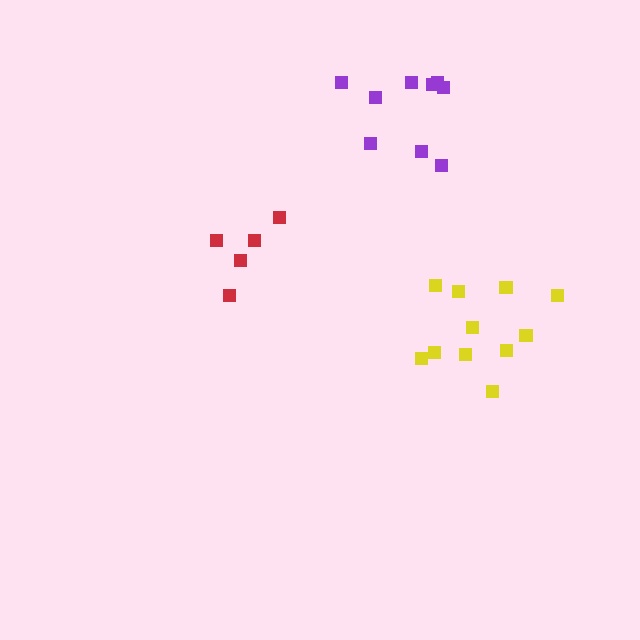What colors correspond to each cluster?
The clusters are colored: red, yellow, purple.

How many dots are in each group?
Group 1: 5 dots, Group 2: 11 dots, Group 3: 9 dots (25 total).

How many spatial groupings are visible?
There are 3 spatial groupings.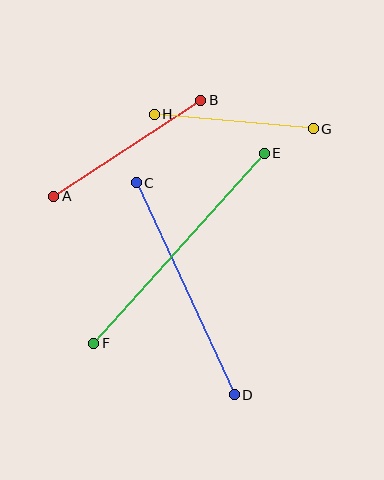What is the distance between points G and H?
The distance is approximately 160 pixels.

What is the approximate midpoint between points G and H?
The midpoint is at approximately (234, 121) pixels.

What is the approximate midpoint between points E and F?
The midpoint is at approximately (179, 248) pixels.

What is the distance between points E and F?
The distance is approximately 256 pixels.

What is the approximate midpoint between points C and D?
The midpoint is at approximately (185, 289) pixels.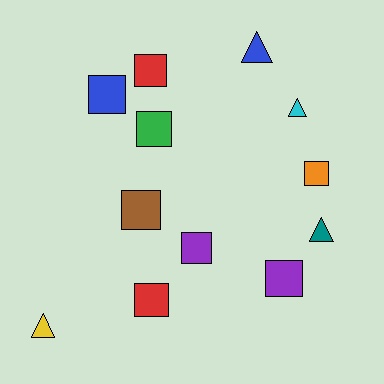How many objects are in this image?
There are 12 objects.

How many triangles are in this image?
There are 4 triangles.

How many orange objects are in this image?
There is 1 orange object.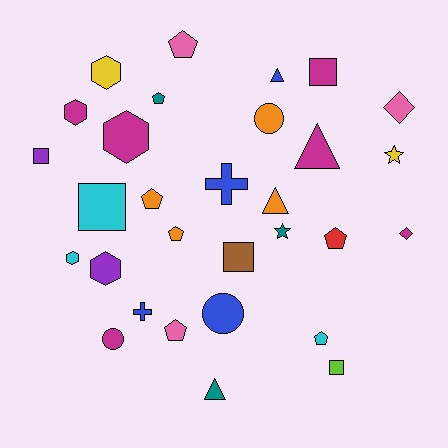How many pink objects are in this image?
There are 3 pink objects.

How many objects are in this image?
There are 30 objects.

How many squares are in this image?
There are 5 squares.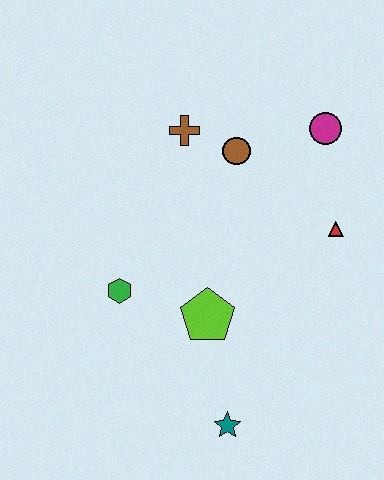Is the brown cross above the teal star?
Yes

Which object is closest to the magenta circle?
The brown circle is closest to the magenta circle.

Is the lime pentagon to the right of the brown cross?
Yes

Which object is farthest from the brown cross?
The teal star is farthest from the brown cross.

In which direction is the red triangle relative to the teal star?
The red triangle is above the teal star.